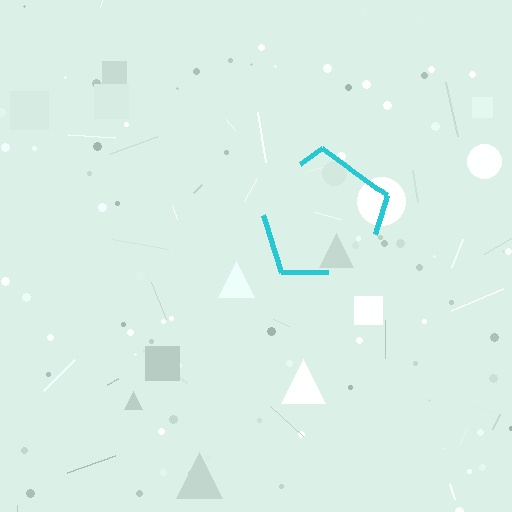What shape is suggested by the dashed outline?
The dashed outline suggests a pentagon.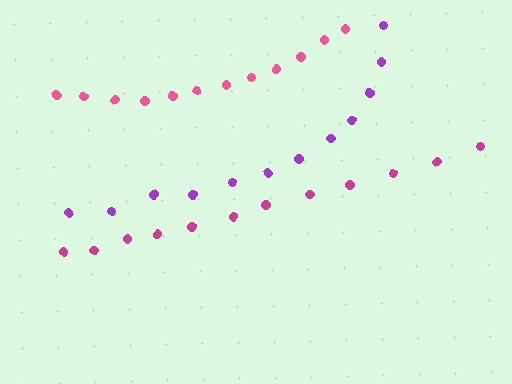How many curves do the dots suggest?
There are 3 distinct paths.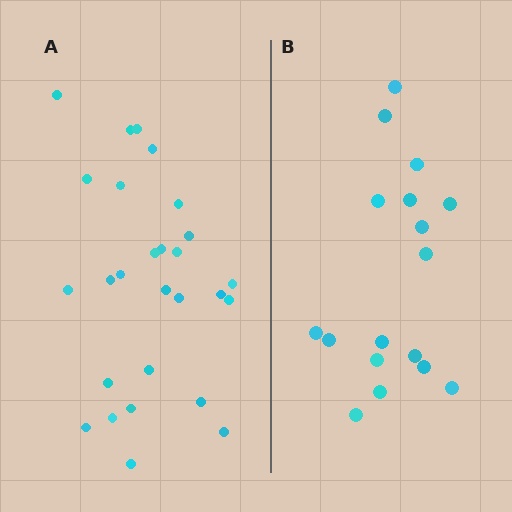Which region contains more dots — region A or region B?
Region A (the left region) has more dots.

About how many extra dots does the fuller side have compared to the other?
Region A has roughly 10 or so more dots than region B.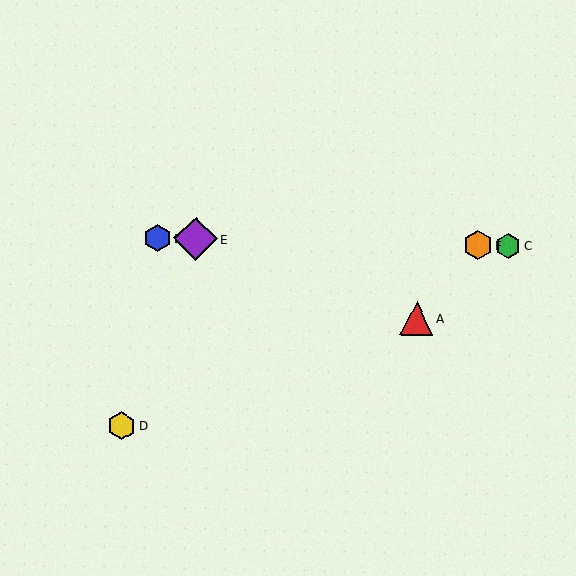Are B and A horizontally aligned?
No, B is at y≈238 and A is at y≈318.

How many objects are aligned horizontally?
4 objects (B, C, E, F) are aligned horizontally.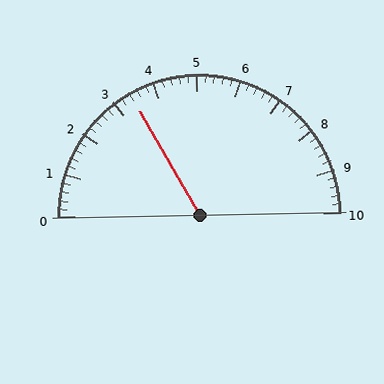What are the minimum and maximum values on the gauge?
The gauge ranges from 0 to 10.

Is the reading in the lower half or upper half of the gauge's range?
The reading is in the lower half of the range (0 to 10).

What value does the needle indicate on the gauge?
The needle indicates approximately 3.4.